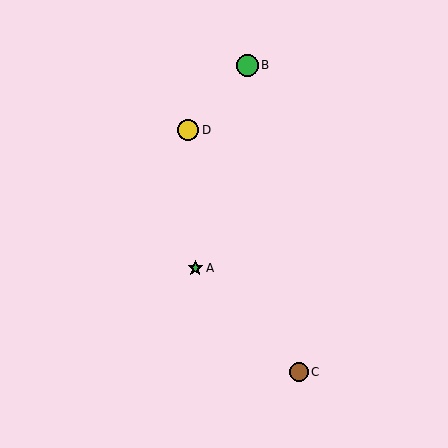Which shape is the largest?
The green circle (labeled B) is the largest.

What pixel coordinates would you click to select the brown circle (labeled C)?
Click at (299, 372) to select the brown circle C.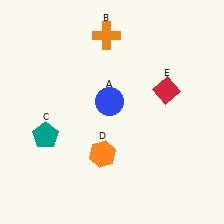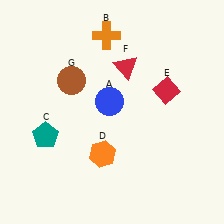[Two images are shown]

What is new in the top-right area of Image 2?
A red triangle (F) was added in the top-right area of Image 2.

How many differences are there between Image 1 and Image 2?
There are 2 differences between the two images.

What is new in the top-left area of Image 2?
A brown circle (G) was added in the top-left area of Image 2.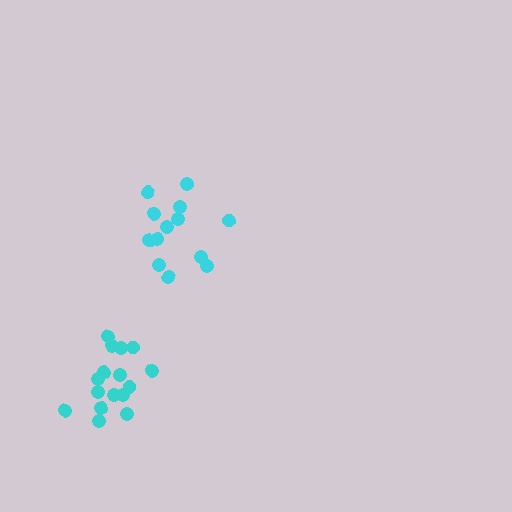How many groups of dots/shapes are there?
There are 2 groups.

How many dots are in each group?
Group 1: 16 dots, Group 2: 13 dots (29 total).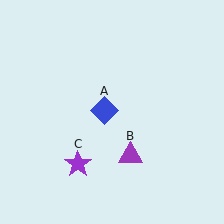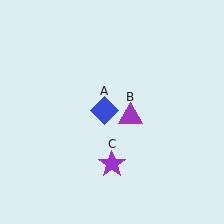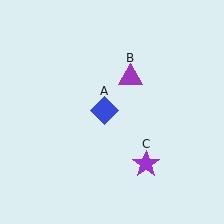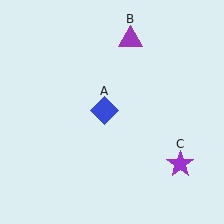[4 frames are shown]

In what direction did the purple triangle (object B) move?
The purple triangle (object B) moved up.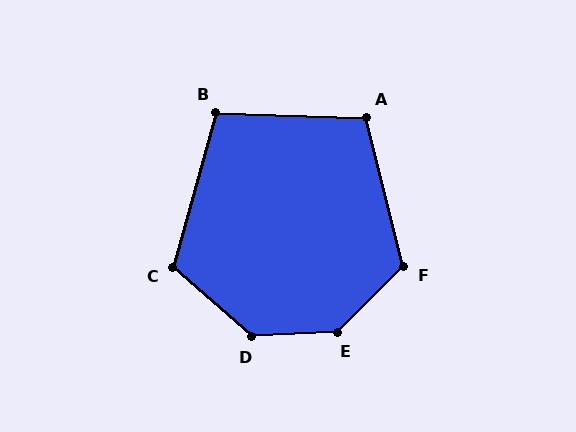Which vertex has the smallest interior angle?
B, at approximately 104 degrees.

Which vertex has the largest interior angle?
E, at approximately 138 degrees.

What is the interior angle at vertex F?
Approximately 121 degrees (obtuse).